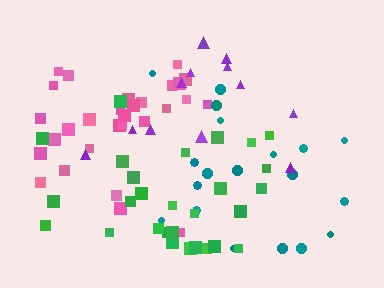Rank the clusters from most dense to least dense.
pink, green, teal, purple.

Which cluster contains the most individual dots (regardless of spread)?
Pink (29).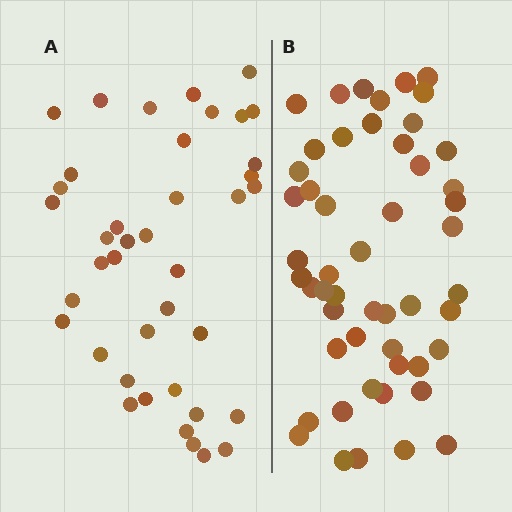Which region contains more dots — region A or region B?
Region B (the right region) has more dots.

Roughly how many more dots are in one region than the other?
Region B has roughly 12 or so more dots than region A.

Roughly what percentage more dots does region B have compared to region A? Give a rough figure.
About 30% more.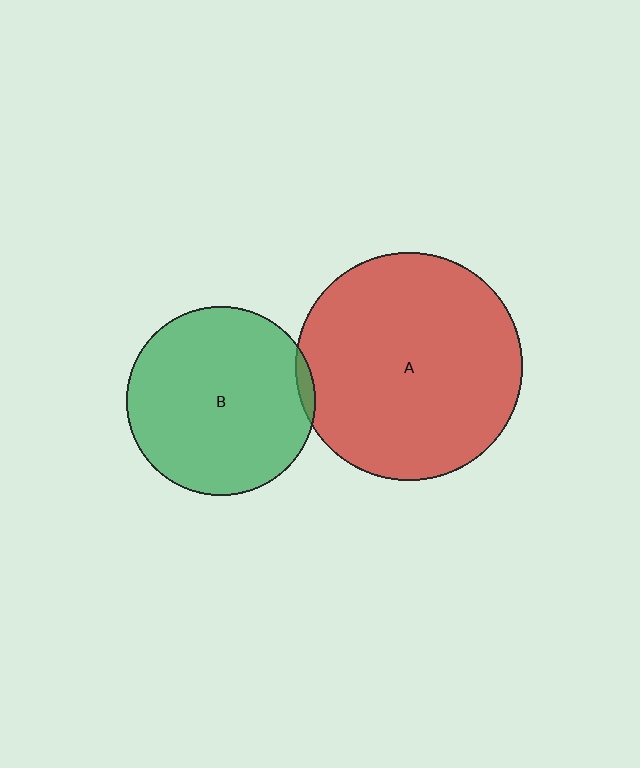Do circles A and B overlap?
Yes.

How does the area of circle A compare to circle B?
Approximately 1.4 times.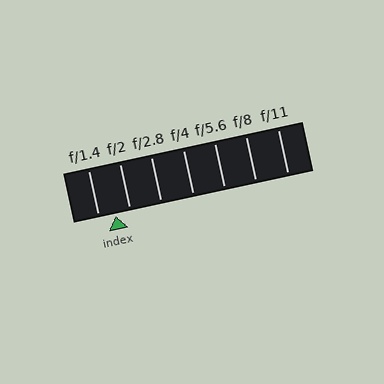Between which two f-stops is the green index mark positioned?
The index mark is between f/1.4 and f/2.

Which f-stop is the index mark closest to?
The index mark is closest to f/2.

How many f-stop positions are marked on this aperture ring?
There are 7 f-stop positions marked.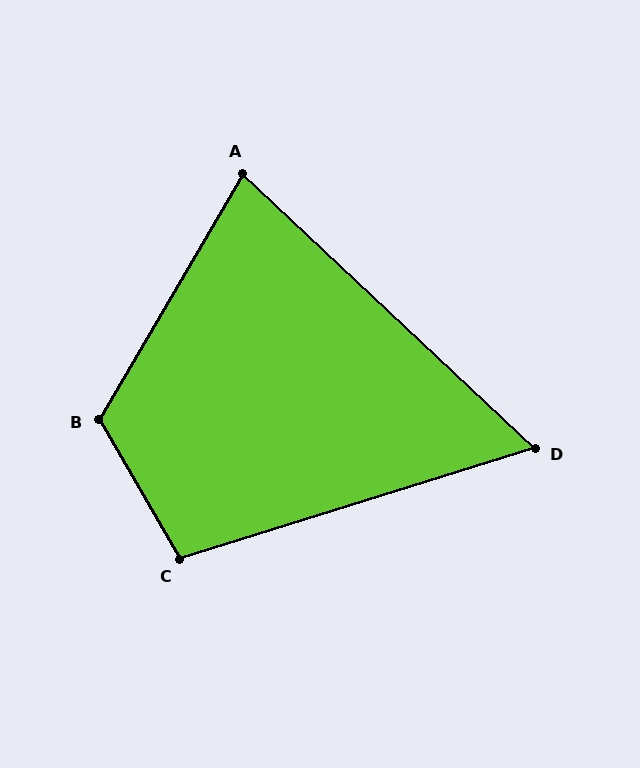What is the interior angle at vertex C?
Approximately 103 degrees (obtuse).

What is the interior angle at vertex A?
Approximately 77 degrees (acute).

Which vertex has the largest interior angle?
B, at approximately 119 degrees.